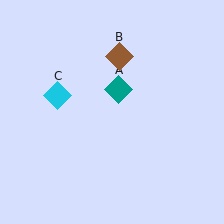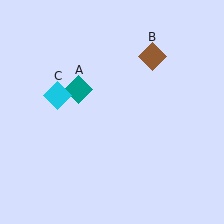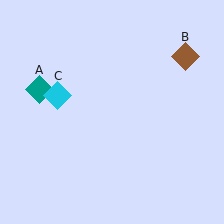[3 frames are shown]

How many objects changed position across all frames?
2 objects changed position: teal diamond (object A), brown diamond (object B).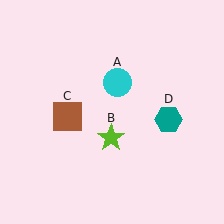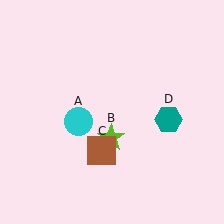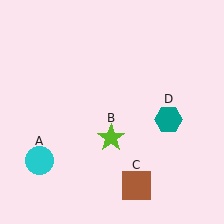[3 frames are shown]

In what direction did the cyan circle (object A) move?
The cyan circle (object A) moved down and to the left.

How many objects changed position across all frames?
2 objects changed position: cyan circle (object A), brown square (object C).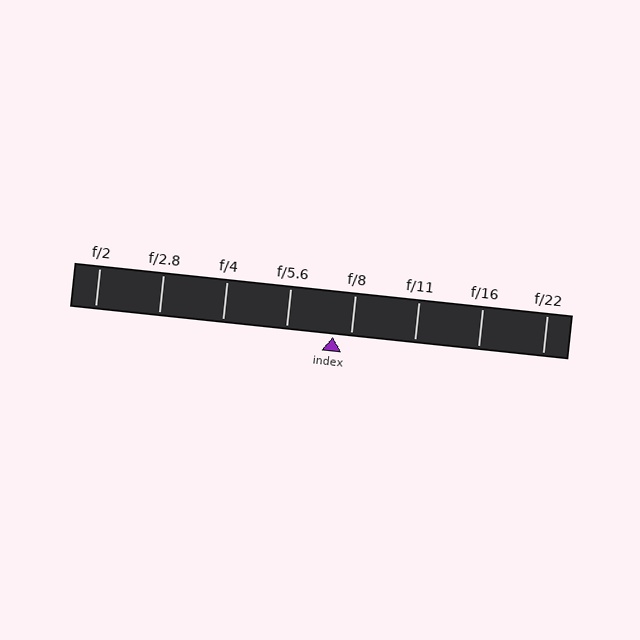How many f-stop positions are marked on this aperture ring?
There are 8 f-stop positions marked.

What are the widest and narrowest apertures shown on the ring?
The widest aperture shown is f/2 and the narrowest is f/22.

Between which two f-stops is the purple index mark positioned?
The index mark is between f/5.6 and f/8.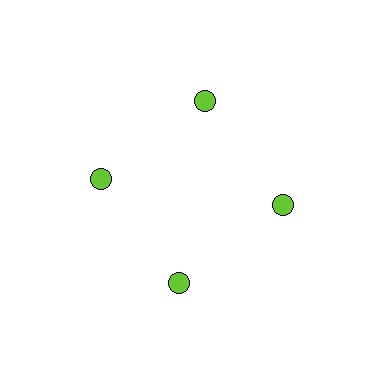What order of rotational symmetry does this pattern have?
This pattern has 4-fold rotational symmetry.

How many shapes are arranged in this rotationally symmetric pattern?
There are 4 shapes, arranged in 4 groups of 1.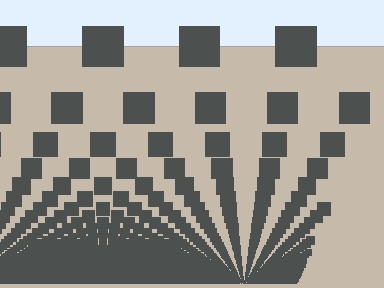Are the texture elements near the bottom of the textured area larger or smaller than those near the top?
Smaller. The gradient is inverted — elements near the bottom are smaller and denser.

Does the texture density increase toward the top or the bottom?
Density increases toward the bottom.